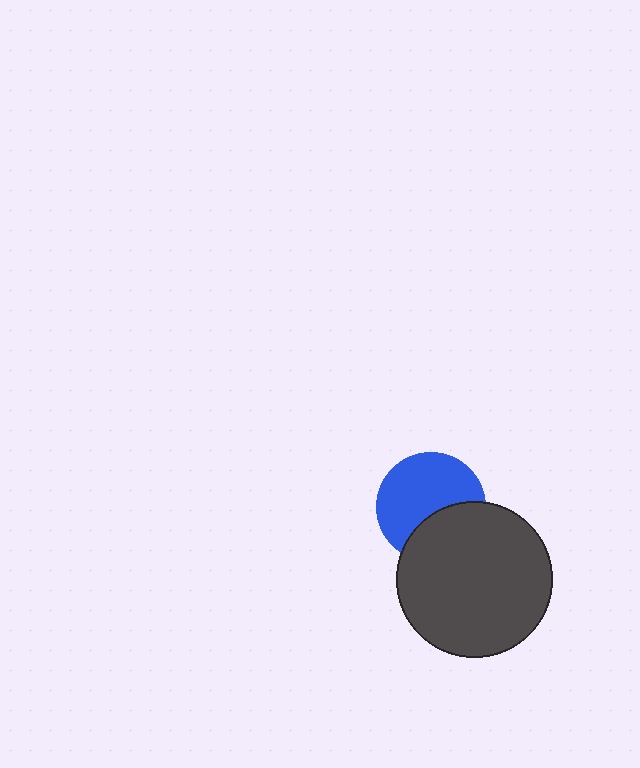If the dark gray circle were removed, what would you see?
You would see the complete blue circle.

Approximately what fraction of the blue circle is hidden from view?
Roughly 36% of the blue circle is hidden behind the dark gray circle.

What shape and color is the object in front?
The object in front is a dark gray circle.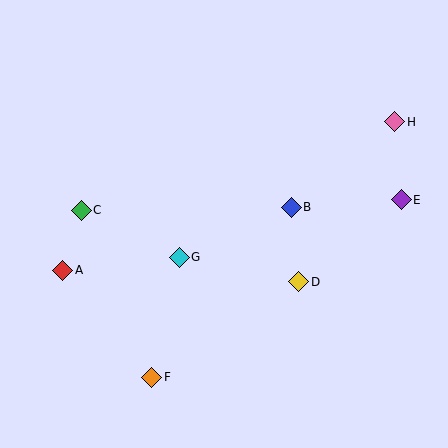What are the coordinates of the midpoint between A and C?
The midpoint between A and C is at (72, 240).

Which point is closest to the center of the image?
Point G at (179, 257) is closest to the center.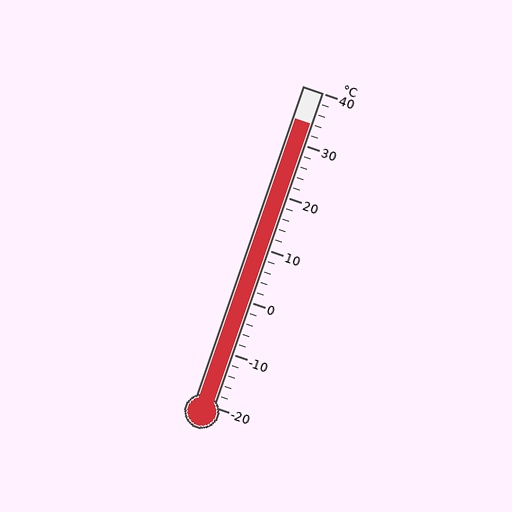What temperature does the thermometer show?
The thermometer shows approximately 34°C.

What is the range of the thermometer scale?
The thermometer scale ranges from -20°C to 40°C.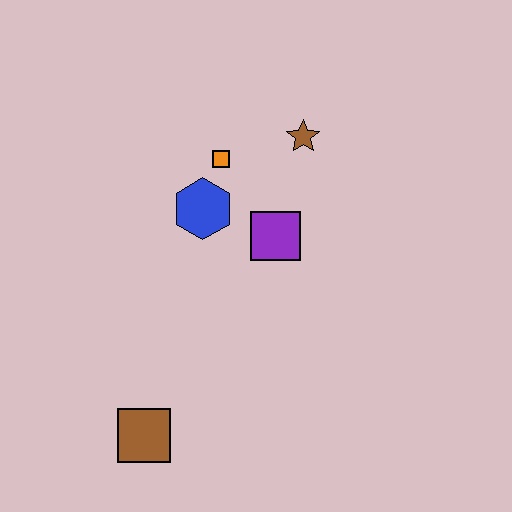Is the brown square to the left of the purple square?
Yes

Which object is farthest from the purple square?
The brown square is farthest from the purple square.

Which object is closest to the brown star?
The orange square is closest to the brown star.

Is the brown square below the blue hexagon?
Yes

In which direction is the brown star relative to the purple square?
The brown star is above the purple square.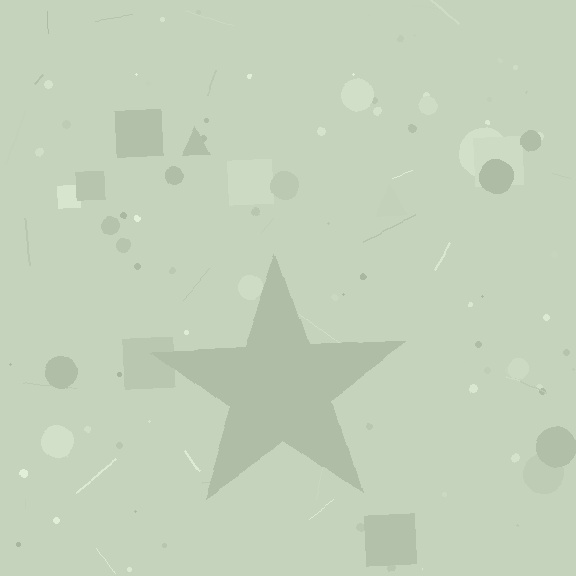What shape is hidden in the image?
A star is hidden in the image.